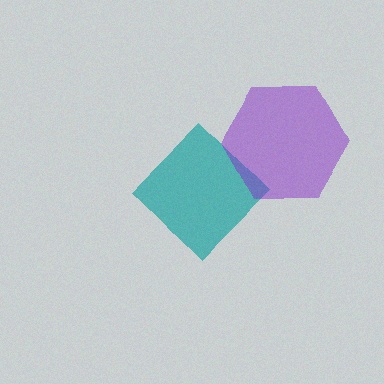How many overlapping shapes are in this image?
There are 2 overlapping shapes in the image.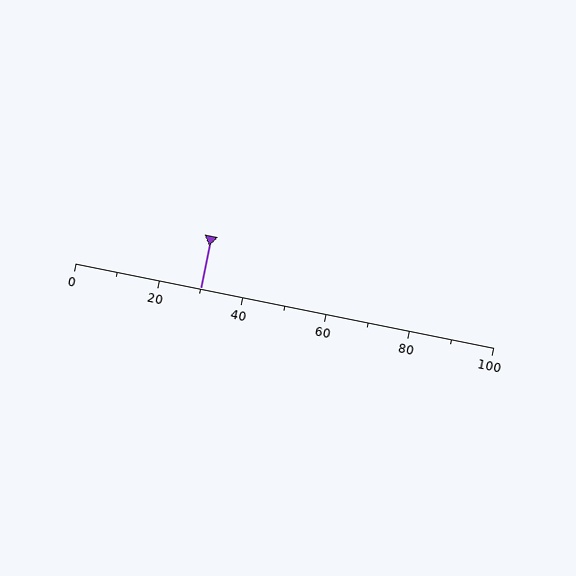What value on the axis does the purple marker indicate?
The marker indicates approximately 30.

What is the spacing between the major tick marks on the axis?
The major ticks are spaced 20 apart.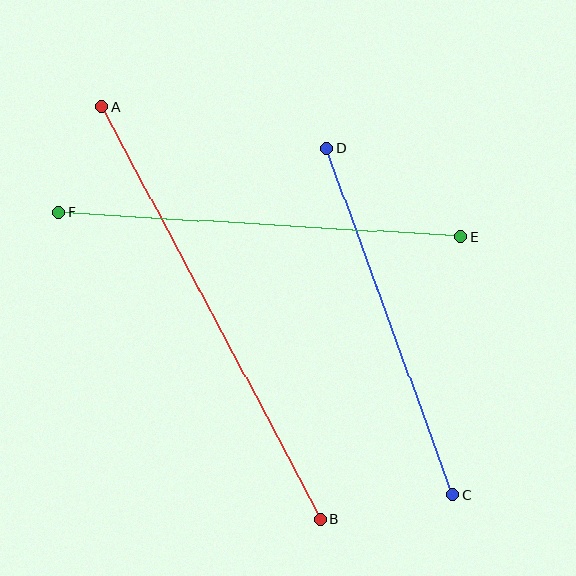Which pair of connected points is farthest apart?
Points A and B are farthest apart.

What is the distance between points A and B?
The distance is approximately 467 pixels.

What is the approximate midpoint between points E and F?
The midpoint is at approximately (259, 225) pixels.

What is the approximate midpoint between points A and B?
The midpoint is at approximately (211, 313) pixels.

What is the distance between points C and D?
The distance is approximately 369 pixels.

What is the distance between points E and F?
The distance is approximately 403 pixels.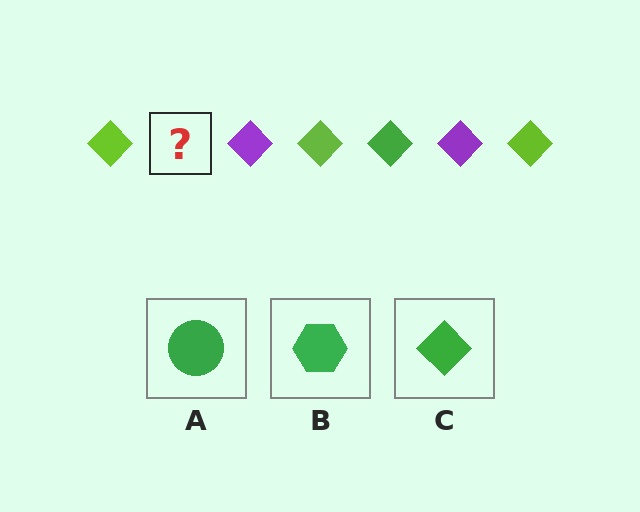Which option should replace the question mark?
Option C.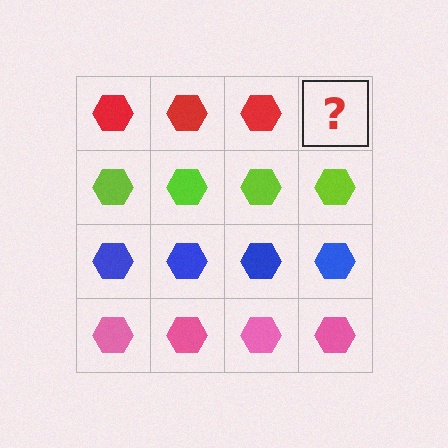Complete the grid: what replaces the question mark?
The question mark should be replaced with a red hexagon.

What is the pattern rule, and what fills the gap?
The rule is that each row has a consistent color. The gap should be filled with a red hexagon.